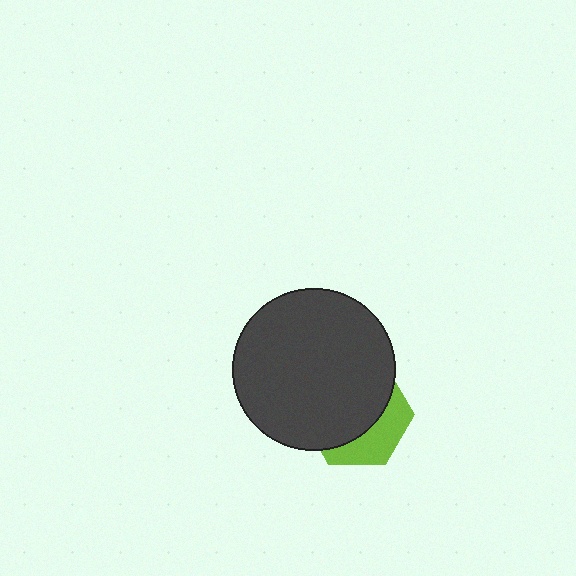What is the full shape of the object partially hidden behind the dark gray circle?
The partially hidden object is a lime hexagon.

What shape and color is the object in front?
The object in front is a dark gray circle.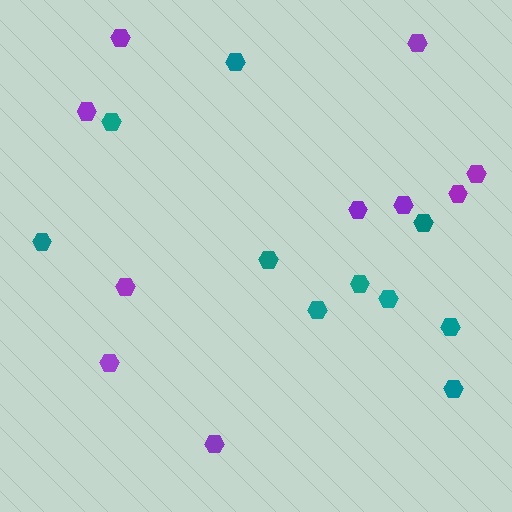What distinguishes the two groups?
There are 2 groups: one group of teal hexagons (10) and one group of purple hexagons (10).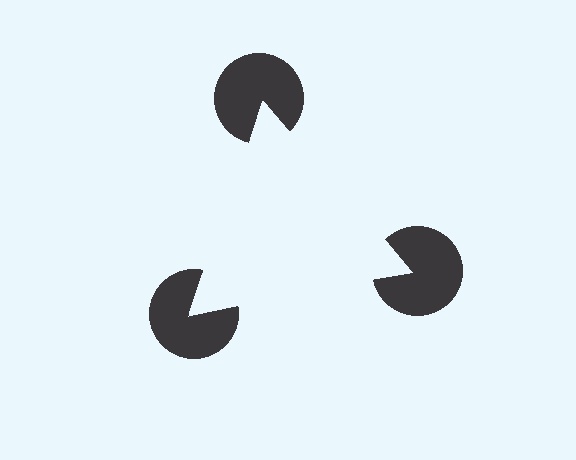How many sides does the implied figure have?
3 sides.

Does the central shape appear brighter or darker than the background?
It typically appears slightly brighter than the background, even though no actual brightness change is drawn.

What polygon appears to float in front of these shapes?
An illusory triangle — its edges are inferred from the aligned wedge cuts in the pac-man discs, not physically drawn.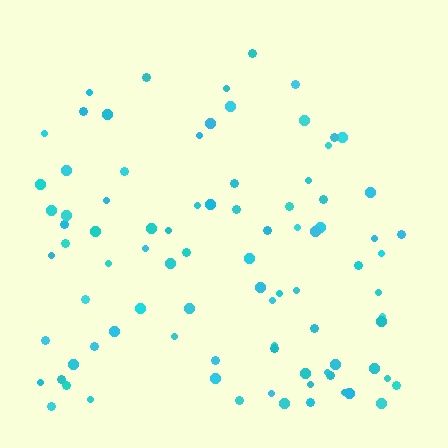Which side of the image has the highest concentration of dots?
The bottom.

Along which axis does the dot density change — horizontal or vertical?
Vertical.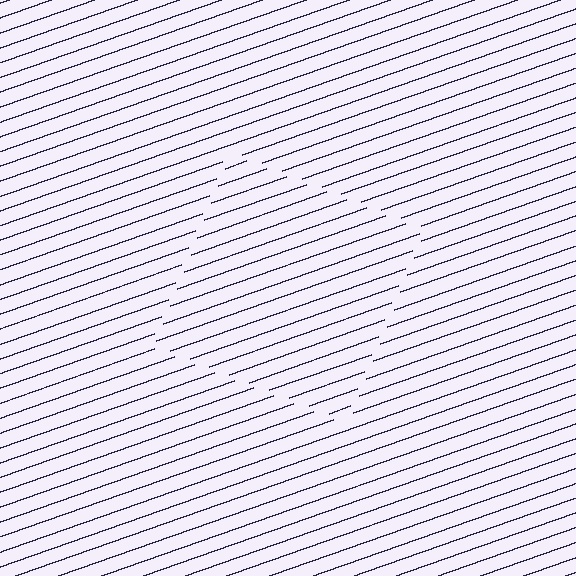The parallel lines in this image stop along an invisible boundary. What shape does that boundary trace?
An illusory square. The interior of the shape contains the same grating, shifted by half a period — the contour is defined by the phase discontinuity where line-ends from the inner and outer gratings abut.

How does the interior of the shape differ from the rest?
The interior of the shape contains the same grating, shifted by half a period — the contour is defined by the phase discontinuity where line-ends from the inner and outer gratings abut.